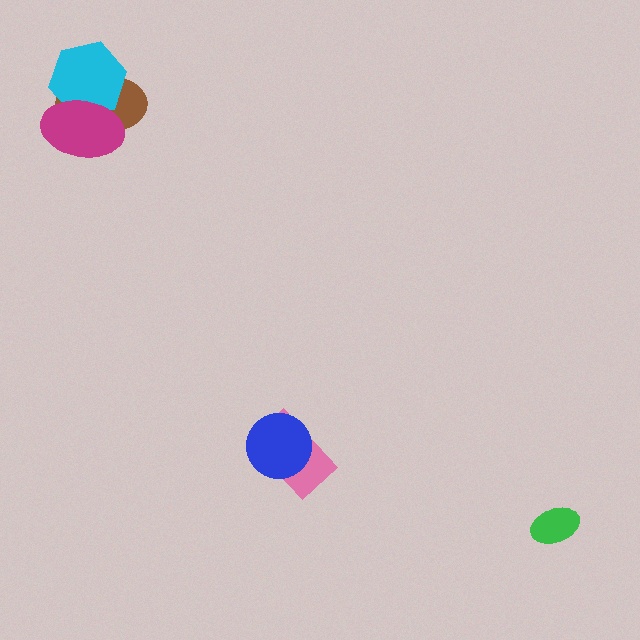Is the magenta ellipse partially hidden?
No, no other shape covers it.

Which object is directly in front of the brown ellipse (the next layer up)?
The cyan hexagon is directly in front of the brown ellipse.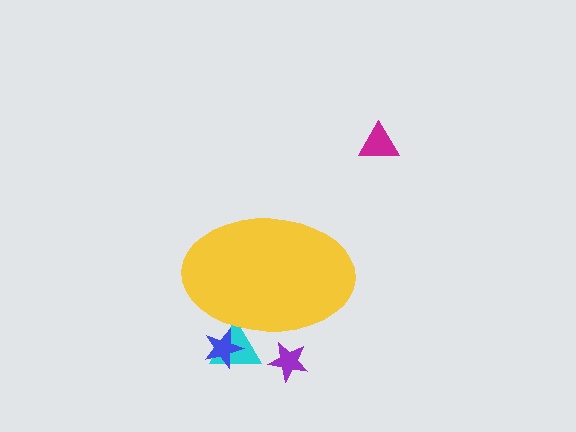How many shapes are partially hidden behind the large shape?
3 shapes are partially hidden.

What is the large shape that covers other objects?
A yellow ellipse.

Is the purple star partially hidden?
Yes, the purple star is partially hidden behind the yellow ellipse.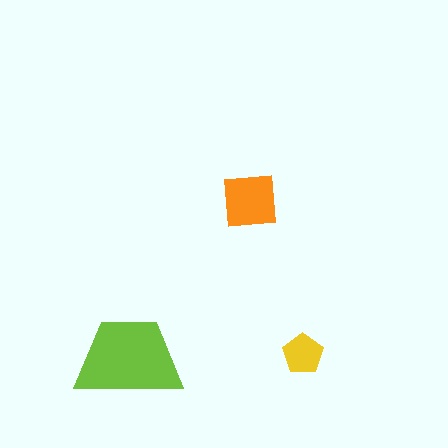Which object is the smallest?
The yellow pentagon.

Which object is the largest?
The lime trapezoid.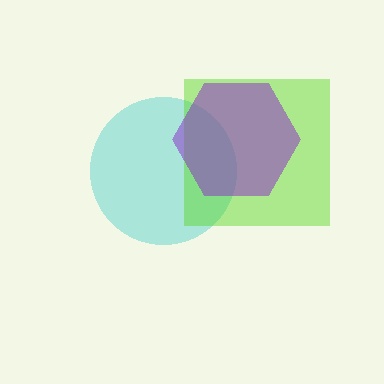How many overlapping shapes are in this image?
There are 3 overlapping shapes in the image.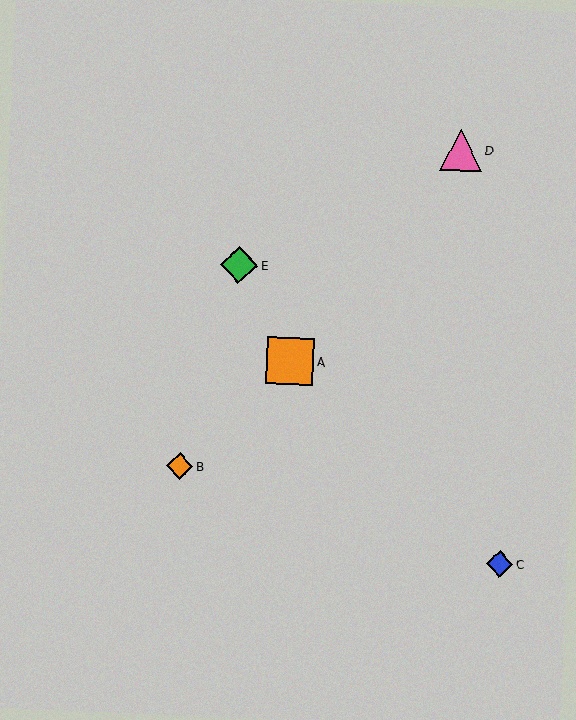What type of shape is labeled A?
Shape A is an orange square.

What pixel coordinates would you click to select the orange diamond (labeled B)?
Click at (180, 466) to select the orange diamond B.